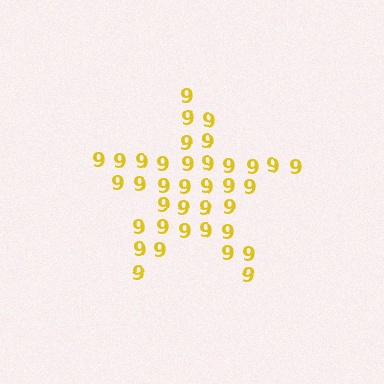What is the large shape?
The large shape is a star.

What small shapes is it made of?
It is made of small digit 9's.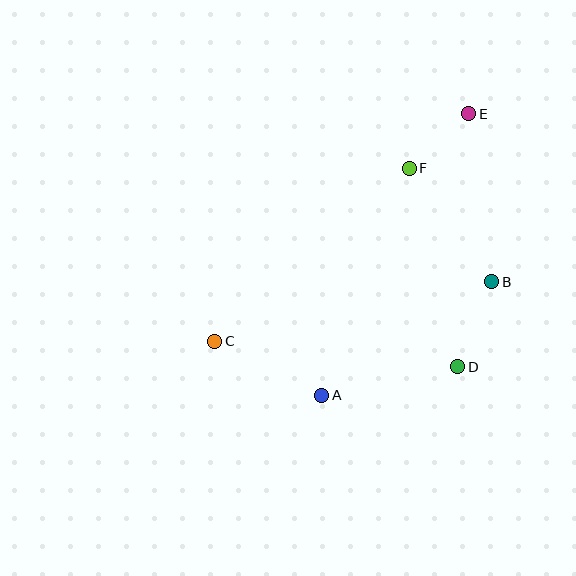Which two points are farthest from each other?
Points C and E are farthest from each other.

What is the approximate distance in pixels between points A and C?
The distance between A and C is approximately 120 pixels.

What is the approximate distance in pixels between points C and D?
The distance between C and D is approximately 244 pixels.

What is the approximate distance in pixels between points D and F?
The distance between D and F is approximately 204 pixels.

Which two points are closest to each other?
Points E and F are closest to each other.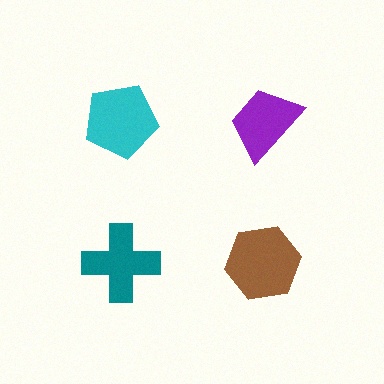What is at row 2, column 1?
A teal cross.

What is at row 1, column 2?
A purple trapezoid.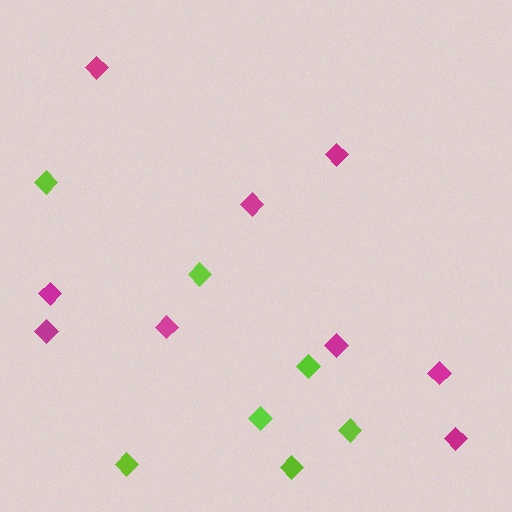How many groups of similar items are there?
There are 2 groups: one group of lime diamonds (7) and one group of magenta diamonds (9).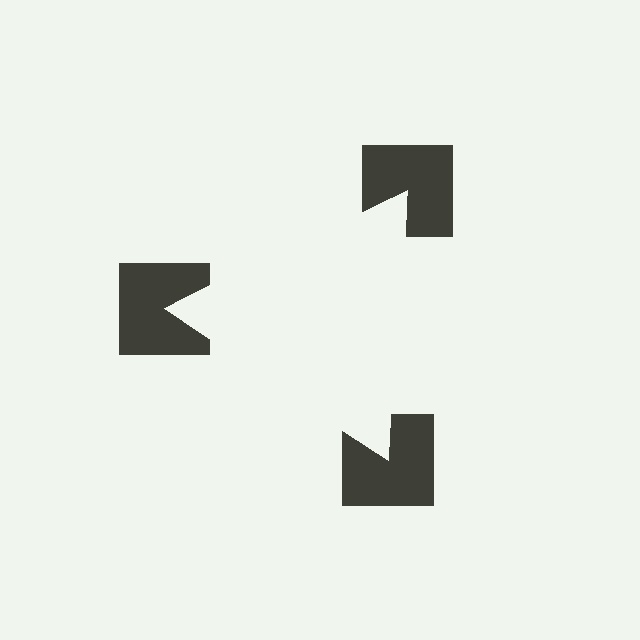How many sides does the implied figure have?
3 sides.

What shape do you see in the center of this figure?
An illusory triangle — its edges are inferred from the aligned wedge cuts in the notched squares, not physically drawn.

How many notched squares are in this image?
There are 3 — one at each vertex of the illusory triangle.